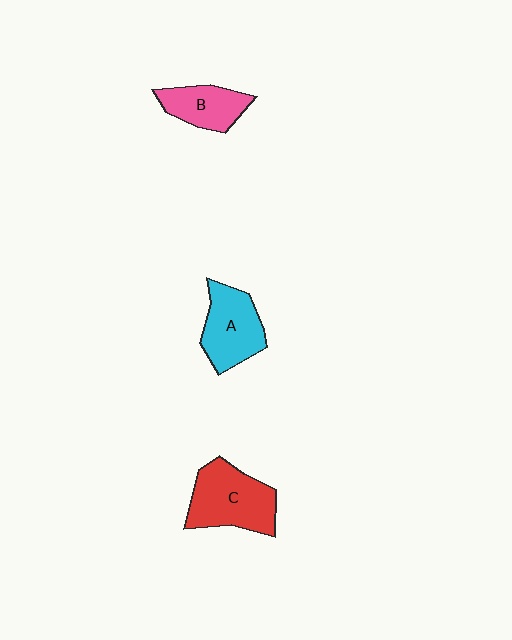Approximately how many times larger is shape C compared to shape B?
Approximately 1.6 times.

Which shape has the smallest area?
Shape B (pink).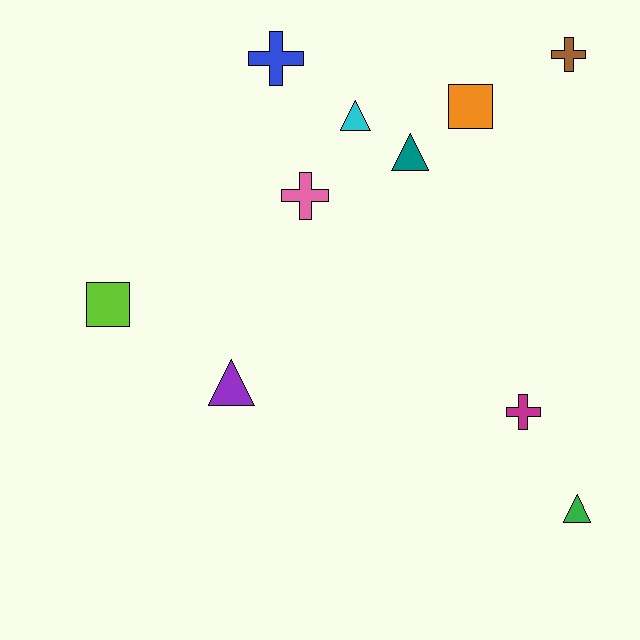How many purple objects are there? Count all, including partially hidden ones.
There is 1 purple object.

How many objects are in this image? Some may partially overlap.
There are 10 objects.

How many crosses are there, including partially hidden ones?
There are 4 crosses.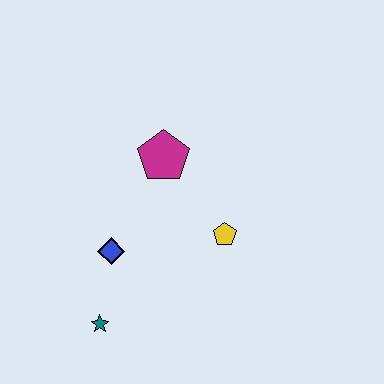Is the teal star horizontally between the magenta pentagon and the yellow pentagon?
No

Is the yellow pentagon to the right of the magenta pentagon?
Yes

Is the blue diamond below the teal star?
No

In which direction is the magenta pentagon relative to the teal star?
The magenta pentagon is above the teal star.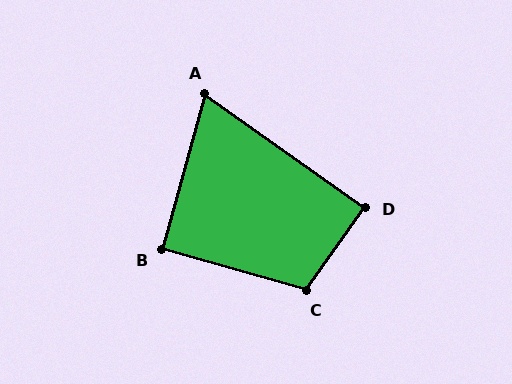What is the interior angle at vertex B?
Approximately 90 degrees (approximately right).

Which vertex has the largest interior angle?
C, at approximately 110 degrees.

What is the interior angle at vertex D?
Approximately 90 degrees (approximately right).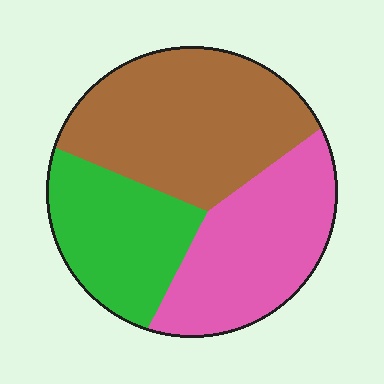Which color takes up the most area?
Brown, at roughly 40%.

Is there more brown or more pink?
Brown.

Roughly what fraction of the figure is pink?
Pink takes up between a quarter and a half of the figure.